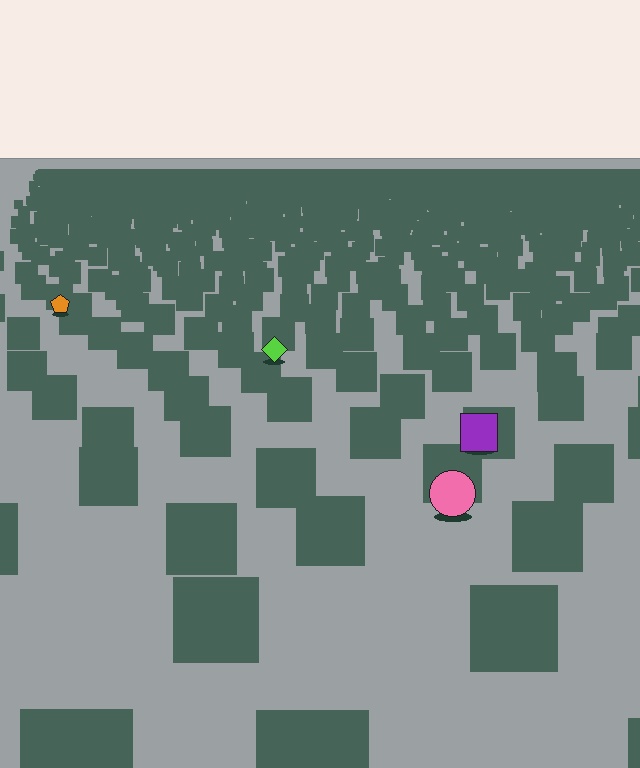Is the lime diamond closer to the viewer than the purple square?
No. The purple square is closer — you can tell from the texture gradient: the ground texture is coarser near it.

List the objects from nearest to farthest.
From nearest to farthest: the pink circle, the purple square, the lime diamond, the orange pentagon.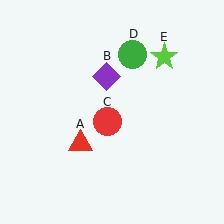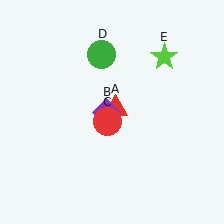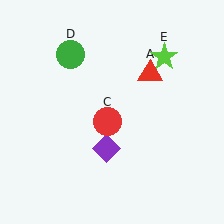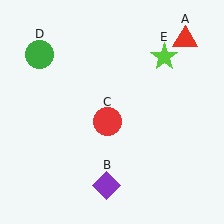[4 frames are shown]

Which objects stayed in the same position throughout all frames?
Red circle (object C) and lime star (object E) remained stationary.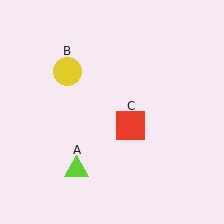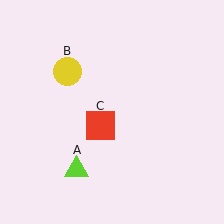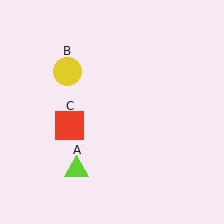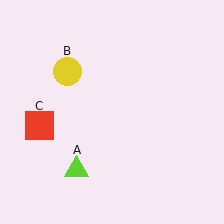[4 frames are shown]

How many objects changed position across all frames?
1 object changed position: red square (object C).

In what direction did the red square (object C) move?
The red square (object C) moved left.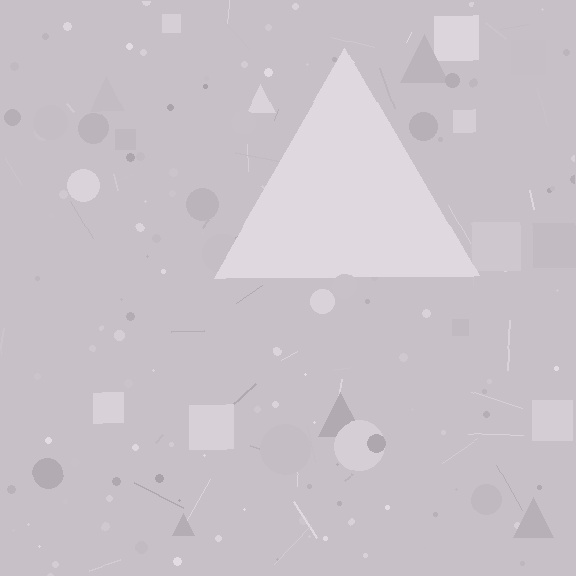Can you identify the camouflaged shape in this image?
The camouflaged shape is a triangle.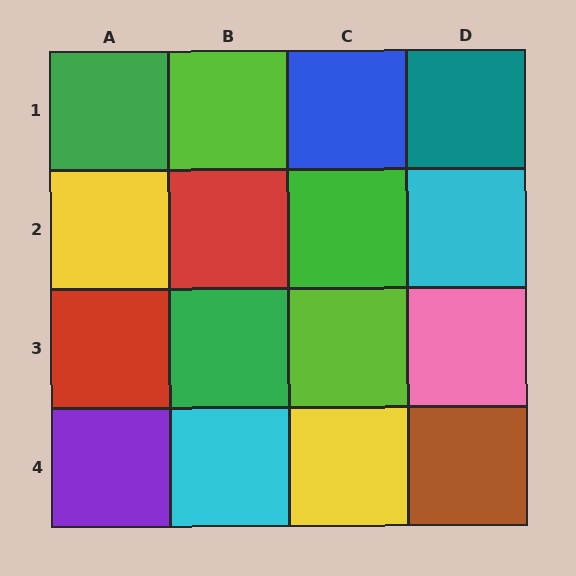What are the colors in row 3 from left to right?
Red, green, lime, pink.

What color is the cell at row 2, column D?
Cyan.